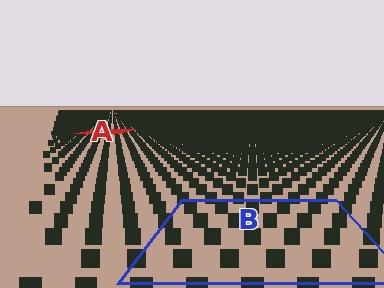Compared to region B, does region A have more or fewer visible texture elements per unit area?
Region A has more texture elements per unit area — they are packed more densely because it is farther away.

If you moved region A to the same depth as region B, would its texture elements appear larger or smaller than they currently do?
They would appear larger. At a closer depth, the same texture elements are projected at a bigger on-screen size.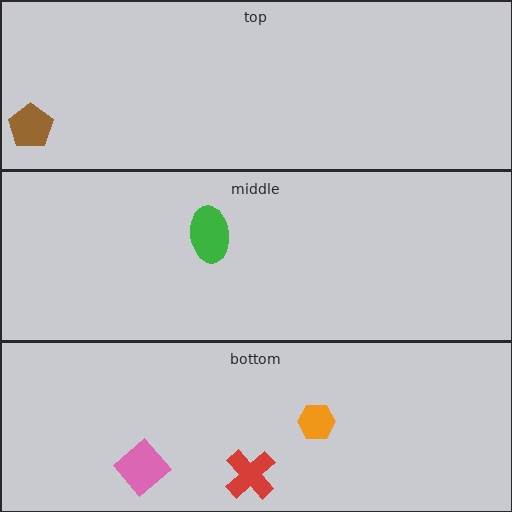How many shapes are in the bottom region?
3.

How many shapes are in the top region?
1.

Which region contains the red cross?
The bottom region.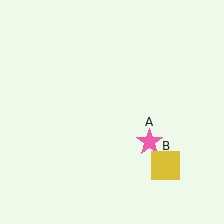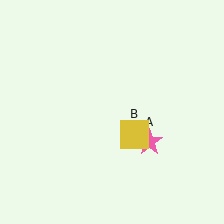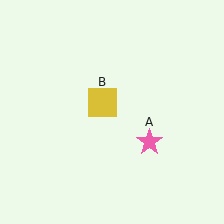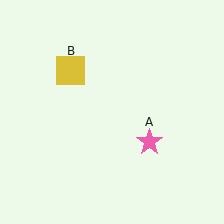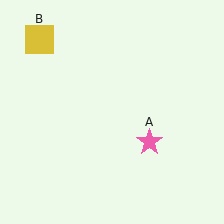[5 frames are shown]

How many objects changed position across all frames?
1 object changed position: yellow square (object B).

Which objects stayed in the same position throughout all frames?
Pink star (object A) remained stationary.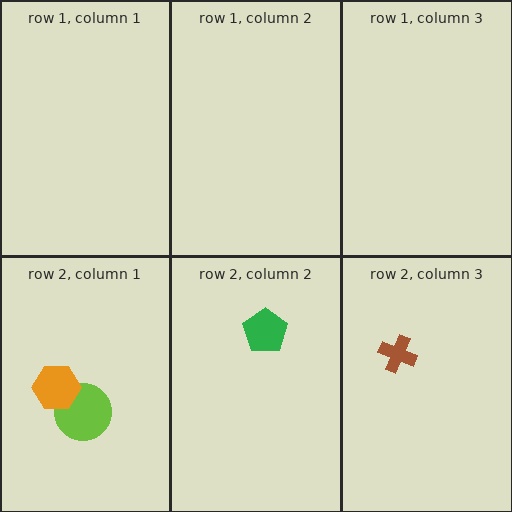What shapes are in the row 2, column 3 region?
The brown cross.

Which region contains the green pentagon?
The row 2, column 2 region.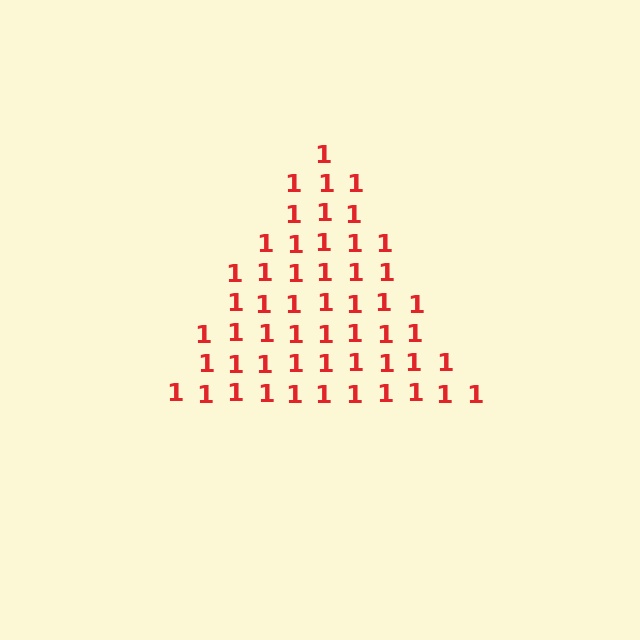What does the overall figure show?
The overall figure shows a triangle.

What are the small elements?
The small elements are digit 1's.